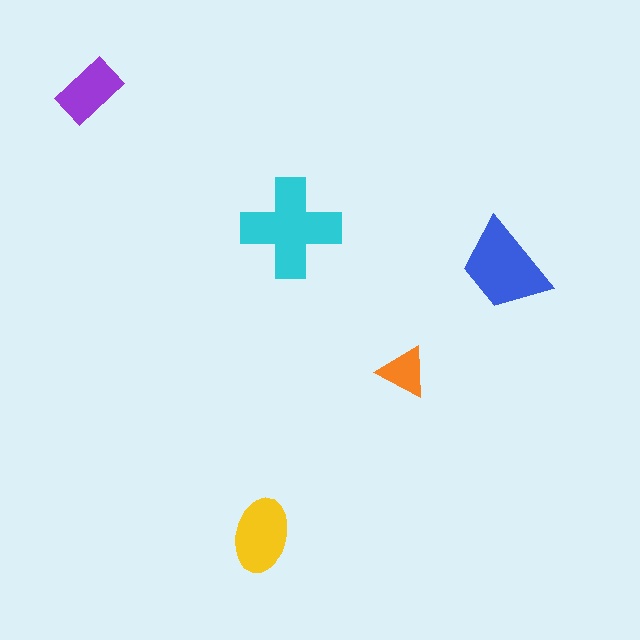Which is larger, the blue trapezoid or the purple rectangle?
The blue trapezoid.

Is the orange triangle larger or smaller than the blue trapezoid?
Smaller.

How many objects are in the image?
There are 5 objects in the image.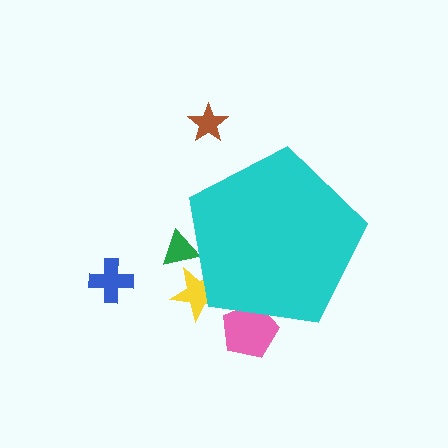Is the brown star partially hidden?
No, the brown star is fully visible.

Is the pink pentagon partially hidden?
Yes, the pink pentagon is partially hidden behind the cyan pentagon.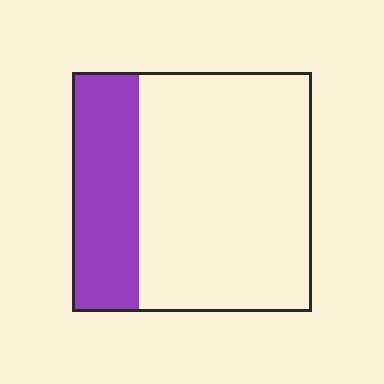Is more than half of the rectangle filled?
No.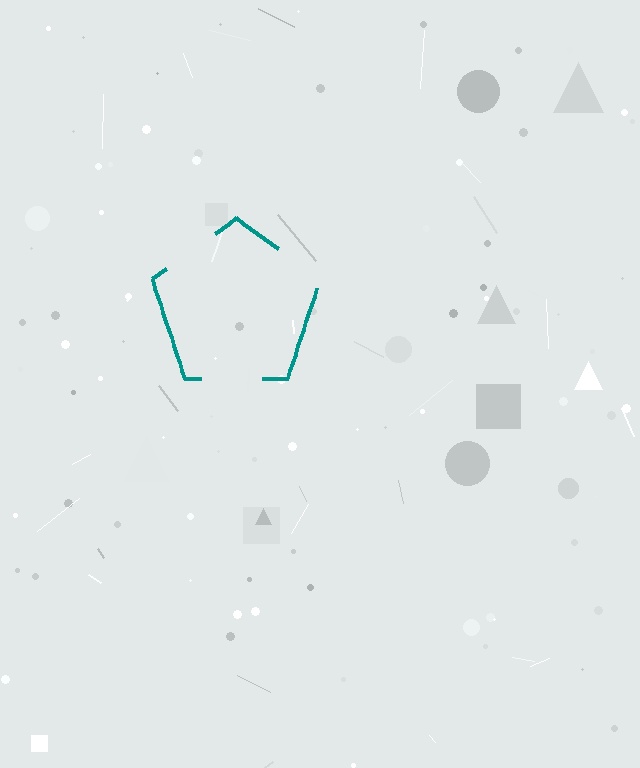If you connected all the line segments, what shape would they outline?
They would outline a pentagon.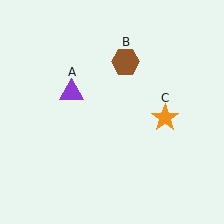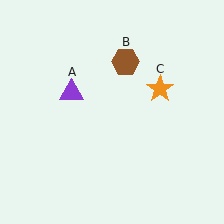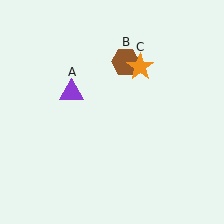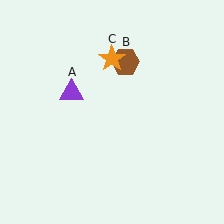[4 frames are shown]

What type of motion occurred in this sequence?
The orange star (object C) rotated counterclockwise around the center of the scene.